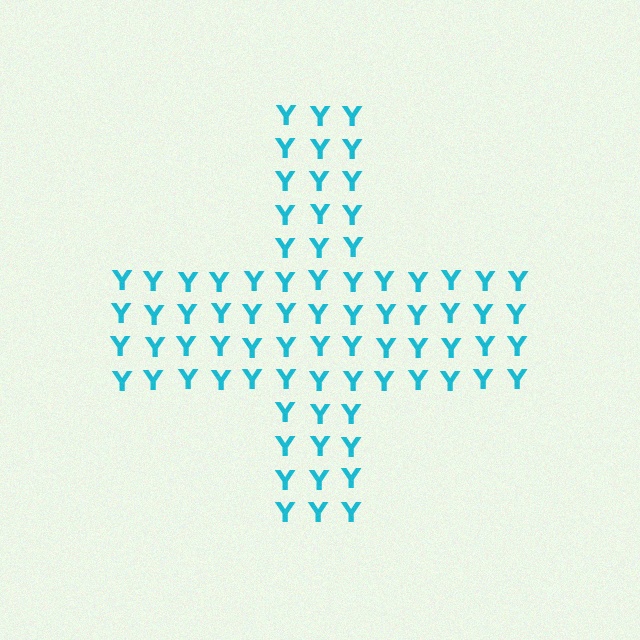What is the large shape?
The large shape is a cross.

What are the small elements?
The small elements are letter Y's.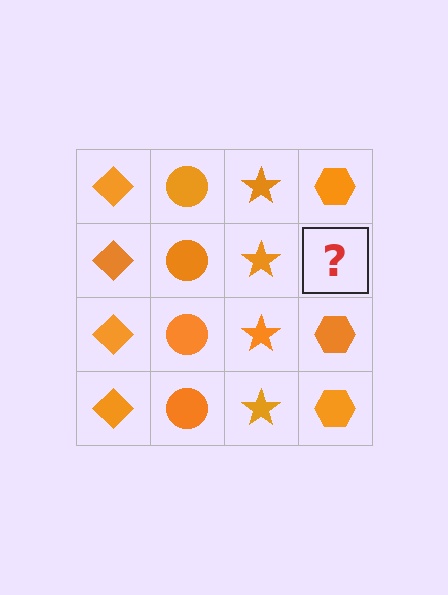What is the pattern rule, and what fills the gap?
The rule is that each column has a consistent shape. The gap should be filled with an orange hexagon.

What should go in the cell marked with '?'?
The missing cell should contain an orange hexagon.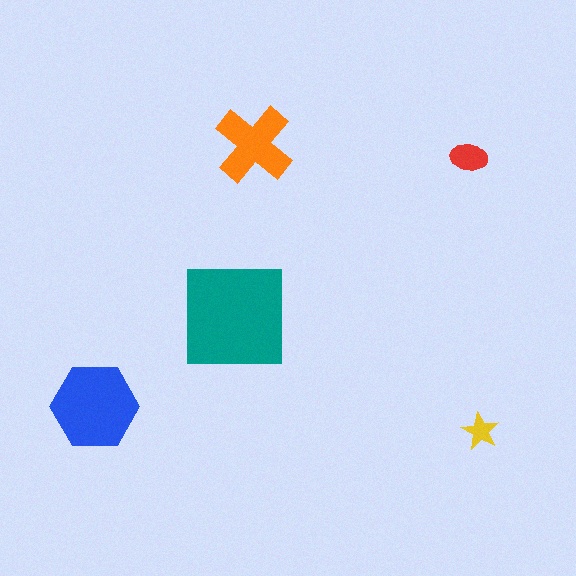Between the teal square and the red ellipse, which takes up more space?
The teal square.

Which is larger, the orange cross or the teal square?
The teal square.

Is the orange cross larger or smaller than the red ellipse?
Larger.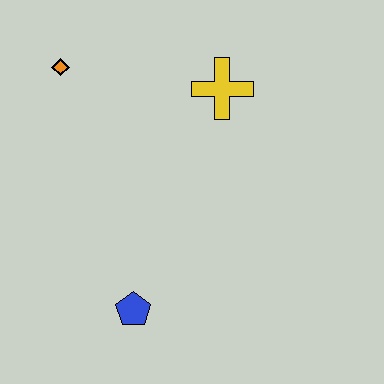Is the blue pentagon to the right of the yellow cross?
No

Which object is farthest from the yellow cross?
The blue pentagon is farthest from the yellow cross.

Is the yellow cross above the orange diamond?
No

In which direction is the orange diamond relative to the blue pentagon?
The orange diamond is above the blue pentagon.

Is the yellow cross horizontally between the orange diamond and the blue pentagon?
No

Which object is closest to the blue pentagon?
The yellow cross is closest to the blue pentagon.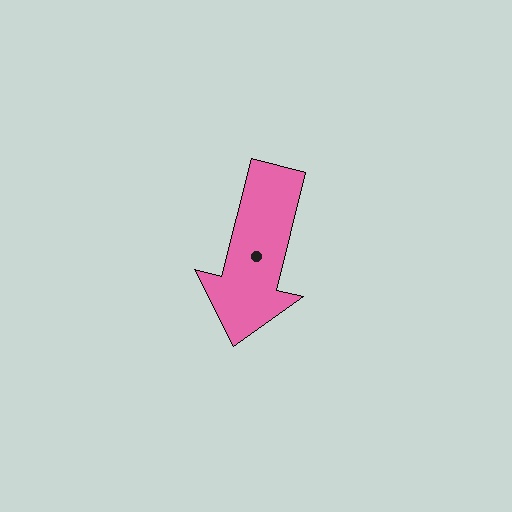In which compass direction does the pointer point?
South.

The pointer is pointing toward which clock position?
Roughly 6 o'clock.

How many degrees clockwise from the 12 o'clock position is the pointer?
Approximately 194 degrees.